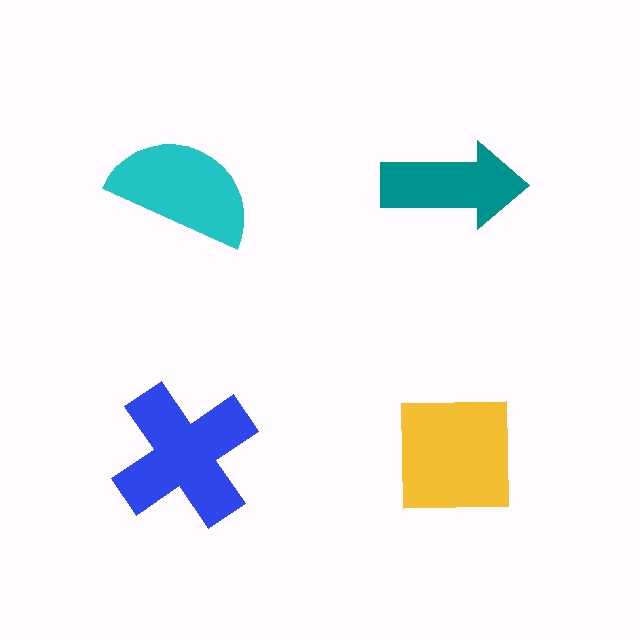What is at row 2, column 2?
A yellow square.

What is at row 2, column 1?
A blue cross.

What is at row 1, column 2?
A teal arrow.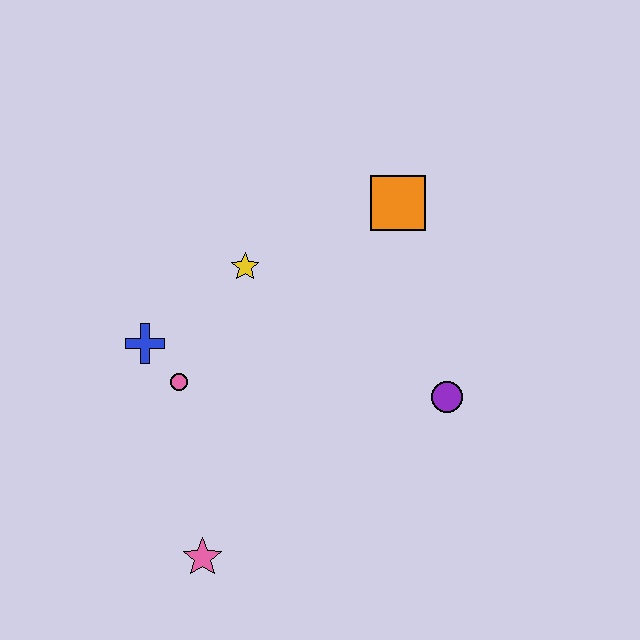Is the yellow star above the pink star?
Yes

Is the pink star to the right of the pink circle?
Yes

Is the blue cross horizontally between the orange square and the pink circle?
No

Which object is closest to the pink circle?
The blue cross is closest to the pink circle.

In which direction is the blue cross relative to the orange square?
The blue cross is to the left of the orange square.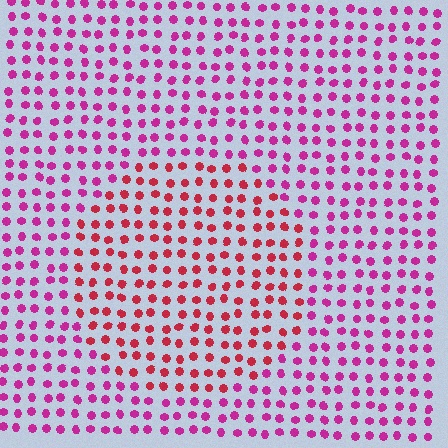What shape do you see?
I see a circle.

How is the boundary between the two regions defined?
The boundary is defined purely by a slight shift in hue (about 33 degrees). Spacing, size, and orientation are identical on both sides.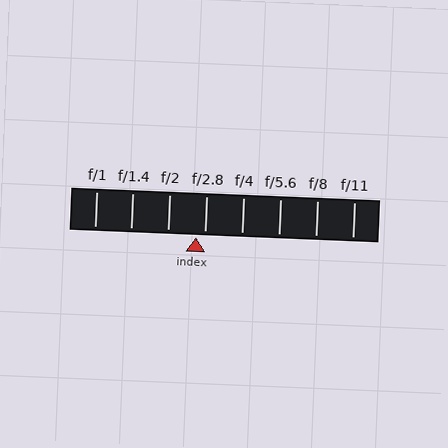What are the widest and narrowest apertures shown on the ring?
The widest aperture shown is f/1 and the narrowest is f/11.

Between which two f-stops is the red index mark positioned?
The index mark is between f/2 and f/2.8.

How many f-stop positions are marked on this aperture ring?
There are 8 f-stop positions marked.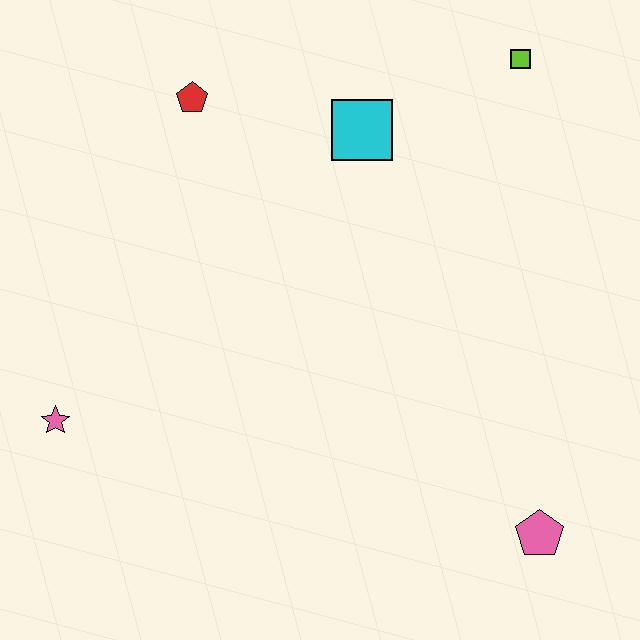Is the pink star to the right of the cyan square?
No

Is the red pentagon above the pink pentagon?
Yes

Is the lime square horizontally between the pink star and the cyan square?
No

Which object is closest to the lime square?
The cyan square is closest to the lime square.